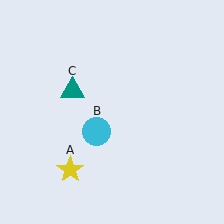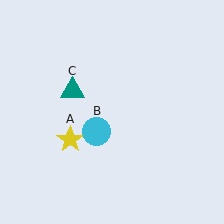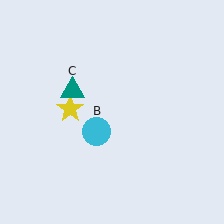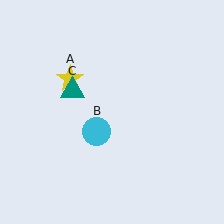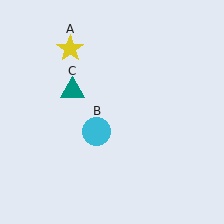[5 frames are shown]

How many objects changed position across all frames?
1 object changed position: yellow star (object A).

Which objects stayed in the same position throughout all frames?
Cyan circle (object B) and teal triangle (object C) remained stationary.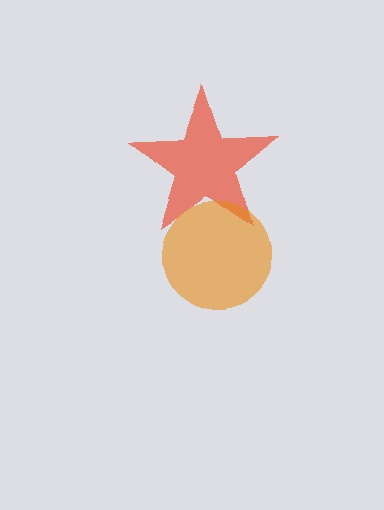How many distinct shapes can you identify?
There are 2 distinct shapes: a red star, an orange circle.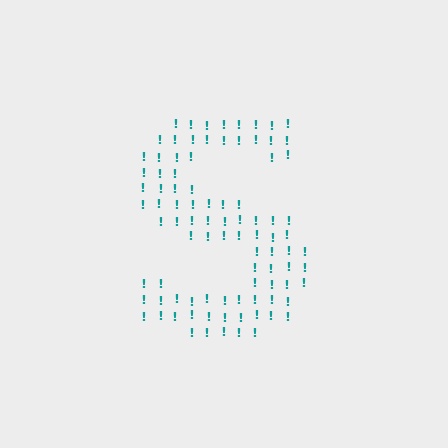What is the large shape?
The large shape is the letter S.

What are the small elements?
The small elements are exclamation marks.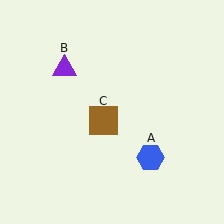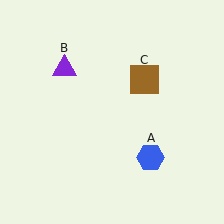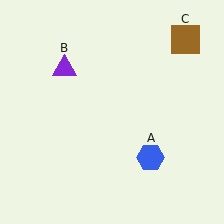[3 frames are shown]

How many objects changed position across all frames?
1 object changed position: brown square (object C).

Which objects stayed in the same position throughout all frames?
Blue hexagon (object A) and purple triangle (object B) remained stationary.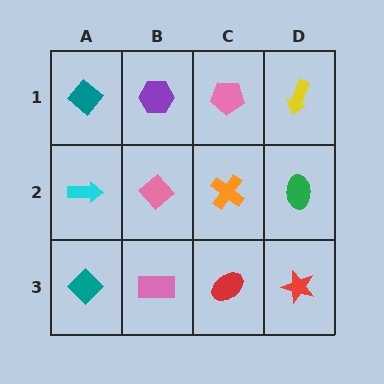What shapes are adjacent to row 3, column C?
An orange cross (row 2, column C), a pink rectangle (row 3, column B), a red star (row 3, column D).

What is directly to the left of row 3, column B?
A teal diamond.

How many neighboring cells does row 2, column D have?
3.